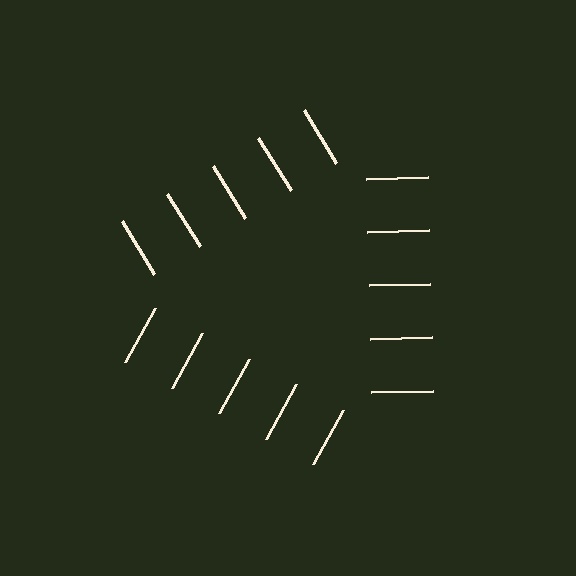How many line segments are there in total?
15 — 5 along each of the 3 edges.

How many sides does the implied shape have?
3 sides — the line-ends trace a triangle.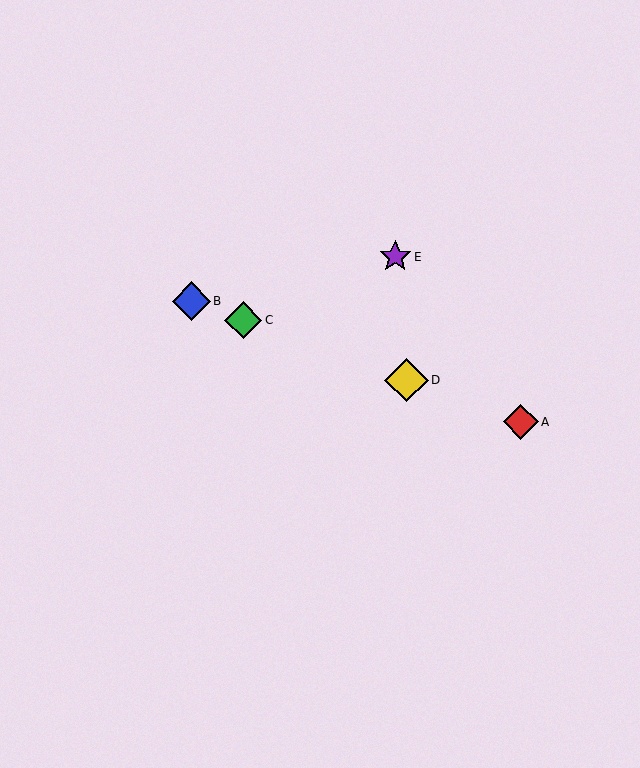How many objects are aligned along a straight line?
4 objects (A, B, C, D) are aligned along a straight line.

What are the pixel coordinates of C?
Object C is at (243, 320).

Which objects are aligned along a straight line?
Objects A, B, C, D are aligned along a straight line.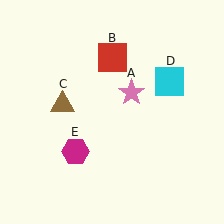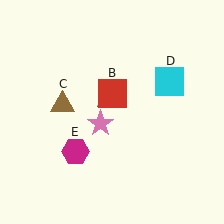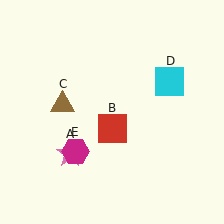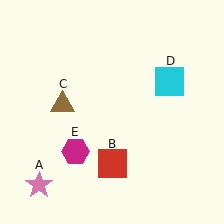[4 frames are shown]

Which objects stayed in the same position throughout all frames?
Brown triangle (object C) and cyan square (object D) and magenta hexagon (object E) remained stationary.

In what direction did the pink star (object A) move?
The pink star (object A) moved down and to the left.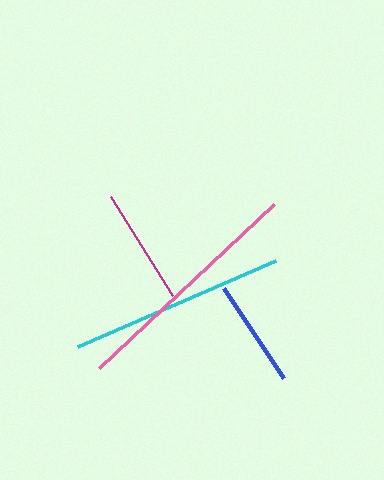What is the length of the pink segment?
The pink segment is approximately 240 pixels long.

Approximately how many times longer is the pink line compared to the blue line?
The pink line is approximately 2.2 times the length of the blue line.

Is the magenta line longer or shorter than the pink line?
The pink line is longer than the magenta line.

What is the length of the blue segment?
The blue segment is approximately 108 pixels long.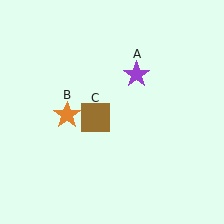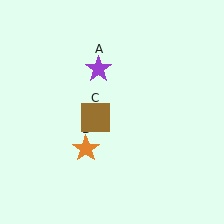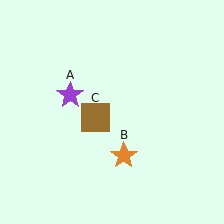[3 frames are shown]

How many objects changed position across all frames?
2 objects changed position: purple star (object A), orange star (object B).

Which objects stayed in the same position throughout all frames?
Brown square (object C) remained stationary.